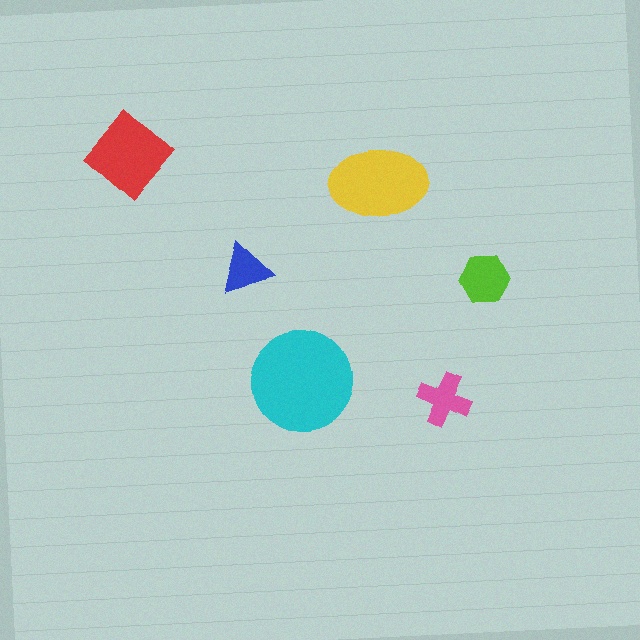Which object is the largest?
The cyan circle.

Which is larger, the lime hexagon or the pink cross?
The lime hexagon.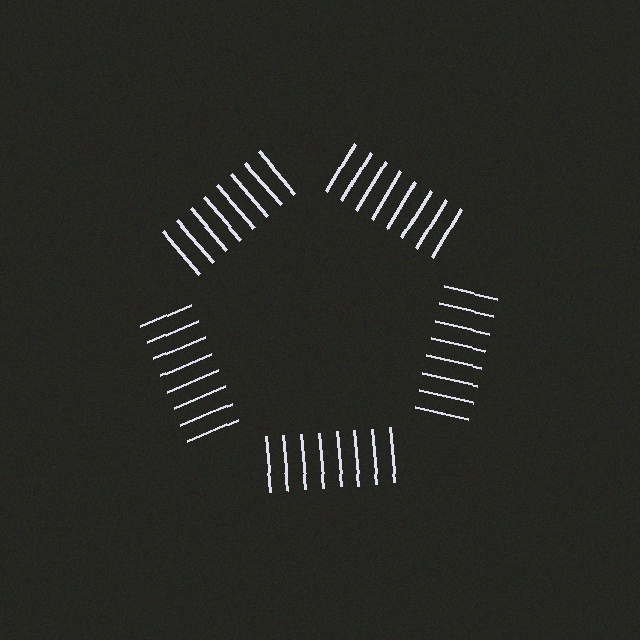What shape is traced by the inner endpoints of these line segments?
An illusory pentagon — the line segments terminate on its edges but no continuous stroke is drawn.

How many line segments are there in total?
40 — 8 along each of the 5 edges.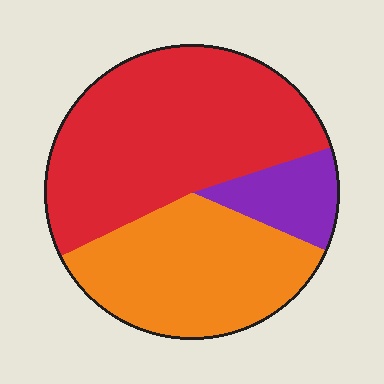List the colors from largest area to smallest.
From largest to smallest: red, orange, purple.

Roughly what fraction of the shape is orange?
Orange takes up about three eighths (3/8) of the shape.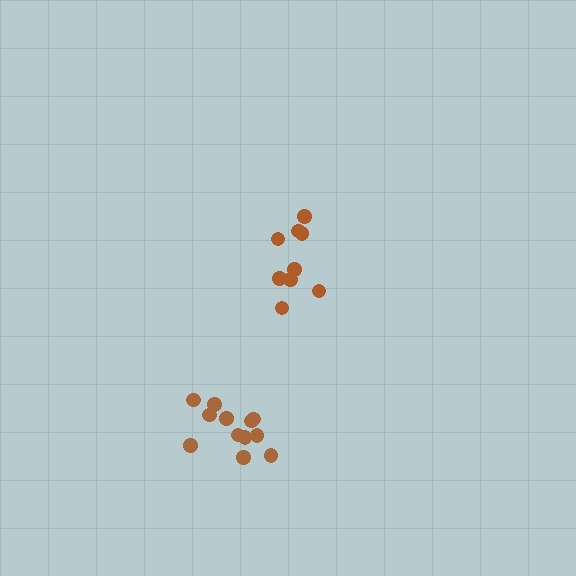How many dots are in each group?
Group 1: 9 dots, Group 2: 12 dots (21 total).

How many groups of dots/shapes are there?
There are 2 groups.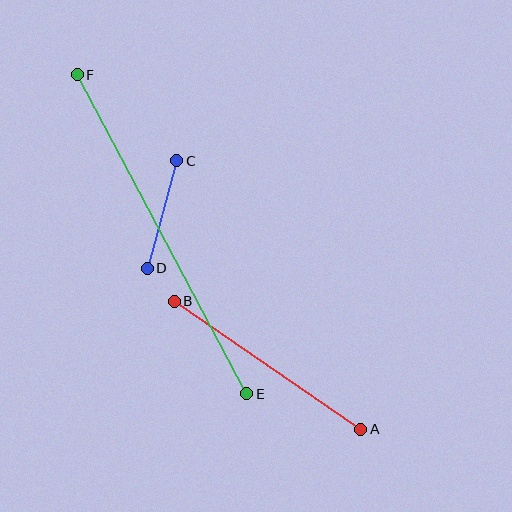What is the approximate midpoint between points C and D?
The midpoint is at approximately (162, 215) pixels.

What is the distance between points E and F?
The distance is approximately 361 pixels.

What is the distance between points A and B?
The distance is approximately 226 pixels.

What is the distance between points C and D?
The distance is approximately 111 pixels.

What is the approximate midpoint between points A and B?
The midpoint is at approximately (267, 365) pixels.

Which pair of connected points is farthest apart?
Points E and F are farthest apart.